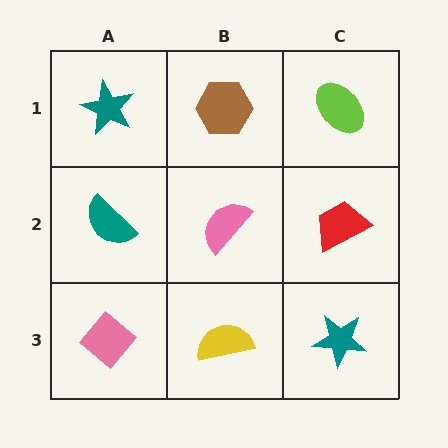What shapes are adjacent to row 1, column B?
A pink semicircle (row 2, column B), a teal star (row 1, column A), a lime ellipse (row 1, column C).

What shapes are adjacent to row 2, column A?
A teal star (row 1, column A), a pink diamond (row 3, column A), a pink semicircle (row 2, column B).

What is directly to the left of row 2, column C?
A pink semicircle.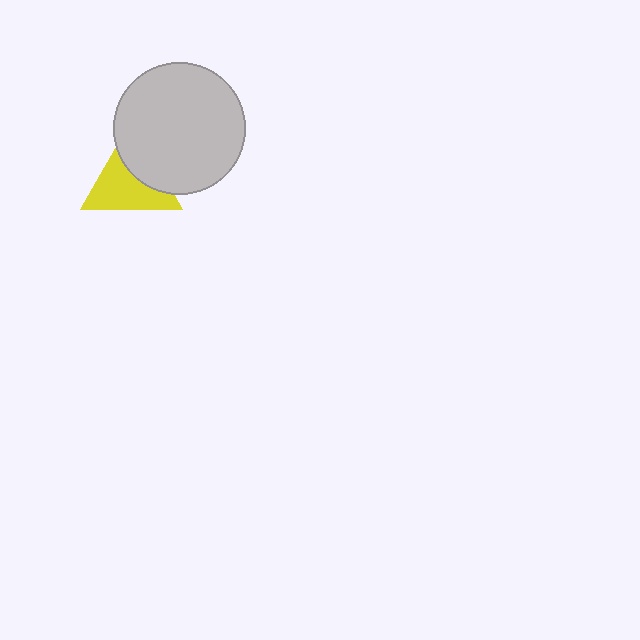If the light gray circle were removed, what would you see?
You would see the complete yellow triangle.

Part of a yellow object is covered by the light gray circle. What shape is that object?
It is a triangle.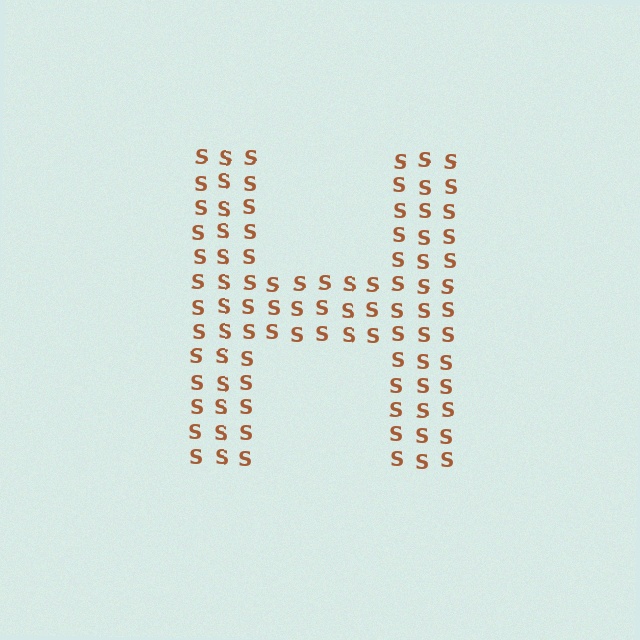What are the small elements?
The small elements are letter S's.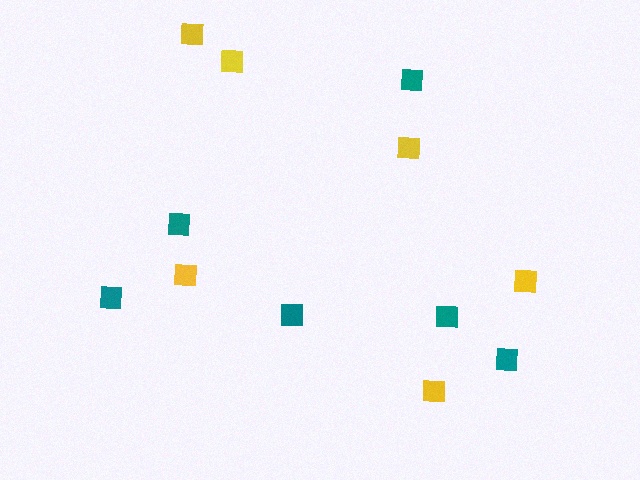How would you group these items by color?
There are 2 groups: one group of yellow squares (6) and one group of teal squares (6).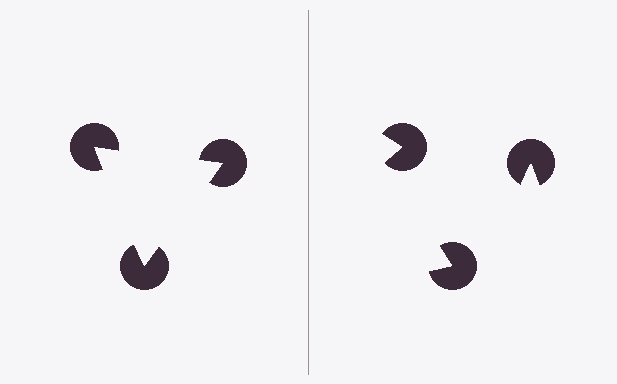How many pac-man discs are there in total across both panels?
6 — 3 on each side.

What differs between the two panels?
The pac-man discs are positioned identically on both sides; only the wedge orientations differ. On the left they align to a triangle; on the right they are misaligned.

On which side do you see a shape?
An illusory triangle appears on the left side. On the right side the wedge cuts are rotated, so no coherent shape forms.